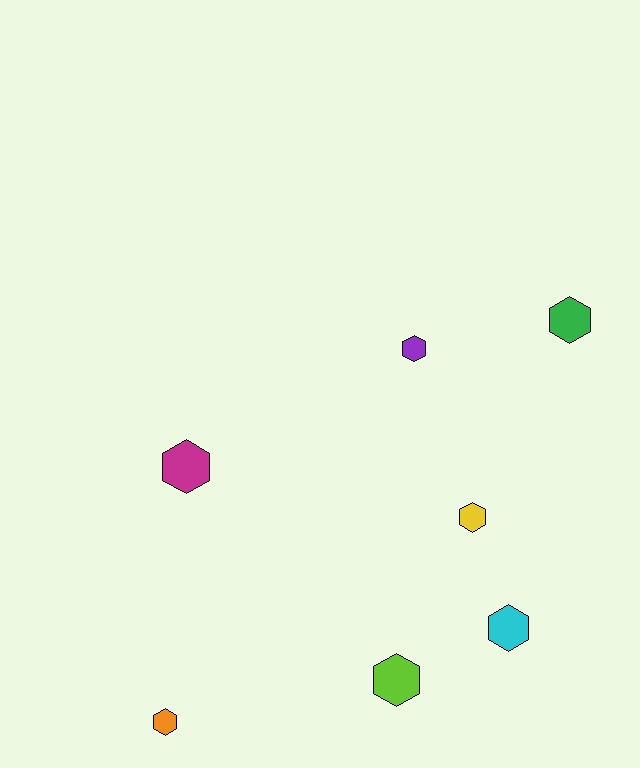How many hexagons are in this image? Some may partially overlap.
There are 7 hexagons.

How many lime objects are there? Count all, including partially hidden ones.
There is 1 lime object.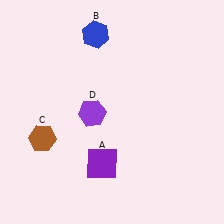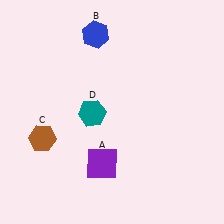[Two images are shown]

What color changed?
The hexagon (D) changed from purple in Image 1 to teal in Image 2.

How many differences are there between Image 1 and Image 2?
There is 1 difference between the two images.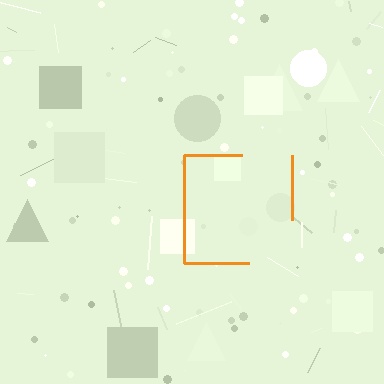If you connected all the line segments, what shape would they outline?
They would outline a square.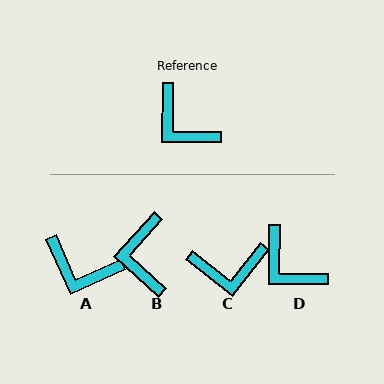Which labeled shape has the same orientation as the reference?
D.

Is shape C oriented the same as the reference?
No, it is off by about 52 degrees.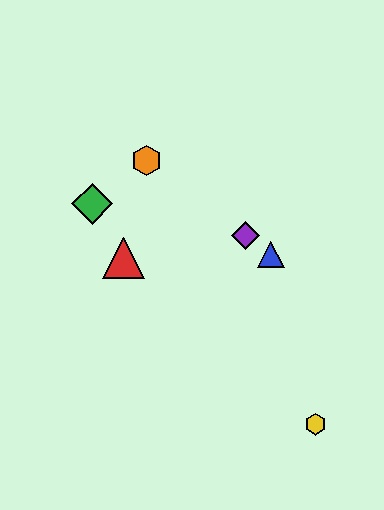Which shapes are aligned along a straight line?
The blue triangle, the purple diamond, the orange hexagon are aligned along a straight line.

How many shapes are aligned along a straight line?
3 shapes (the blue triangle, the purple diamond, the orange hexagon) are aligned along a straight line.